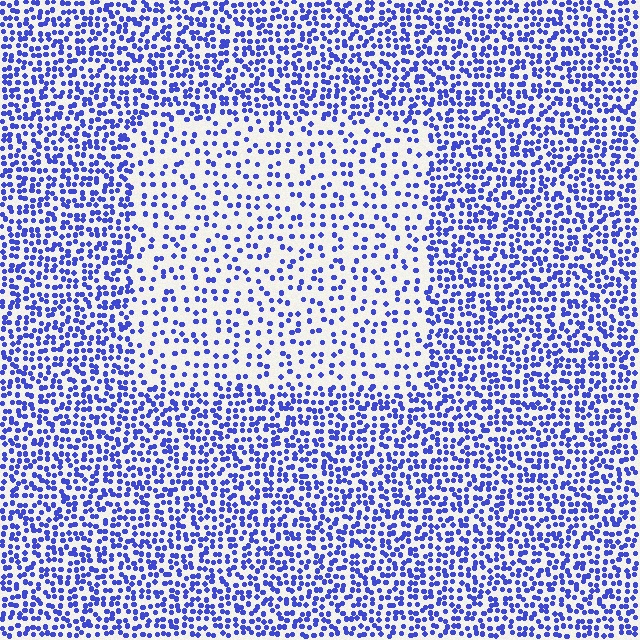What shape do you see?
I see a rectangle.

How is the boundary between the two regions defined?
The boundary is defined by a change in element density (approximately 2.1x ratio). All elements are the same color, size, and shape.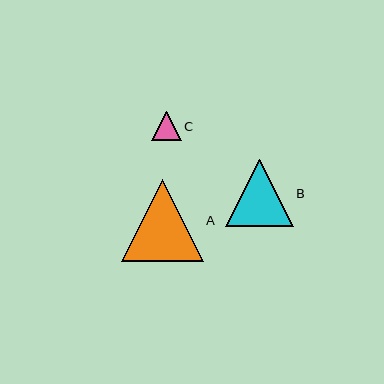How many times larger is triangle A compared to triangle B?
Triangle A is approximately 1.2 times the size of triangle B.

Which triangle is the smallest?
Triangle C is the smallest with a size of approximately 30 pixels.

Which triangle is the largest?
Triangle A is the largest with a size of approximately 82 pixels.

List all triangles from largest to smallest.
From largest to smallest: A, B, C.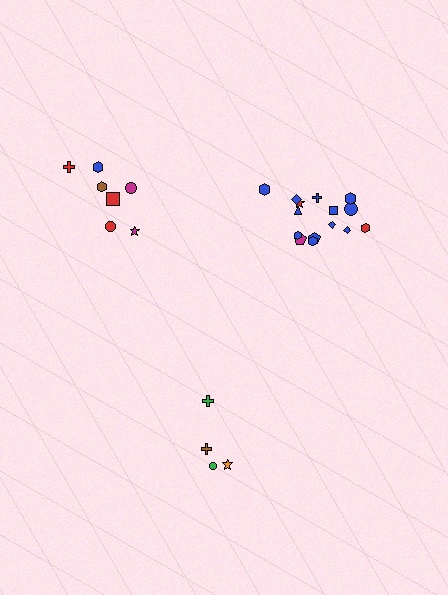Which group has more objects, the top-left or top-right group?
The top-right group.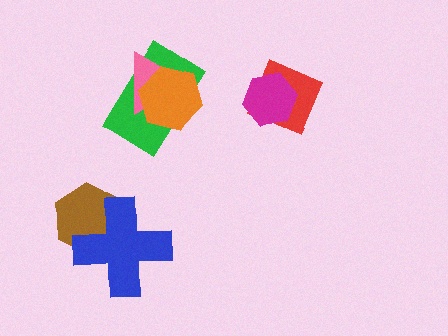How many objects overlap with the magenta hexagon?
1 object overlaps with the magenta hexagon.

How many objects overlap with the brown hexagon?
1 object overlaps with the brown hexagon.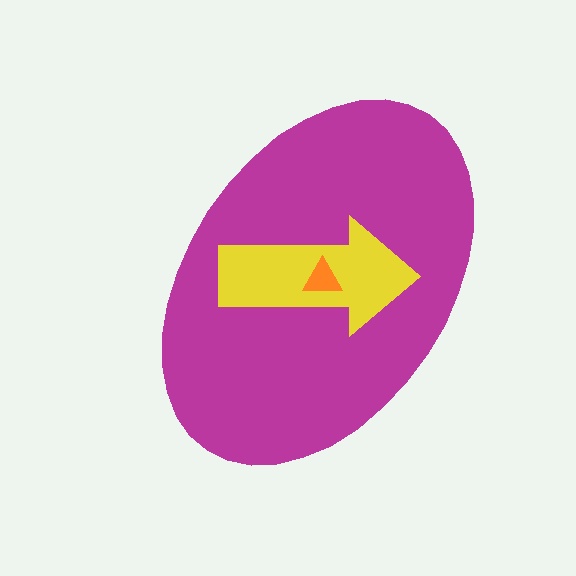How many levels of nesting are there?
3.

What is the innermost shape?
The orange triangle.